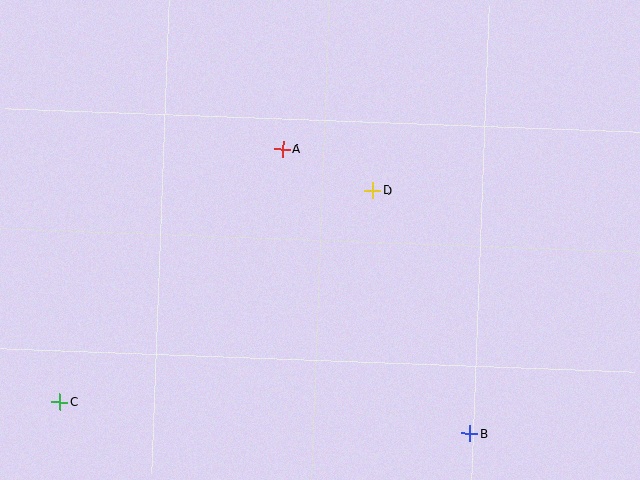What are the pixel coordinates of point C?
Point C is at (59, 402).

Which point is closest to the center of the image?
Point D at (373, 190) is closest to the center.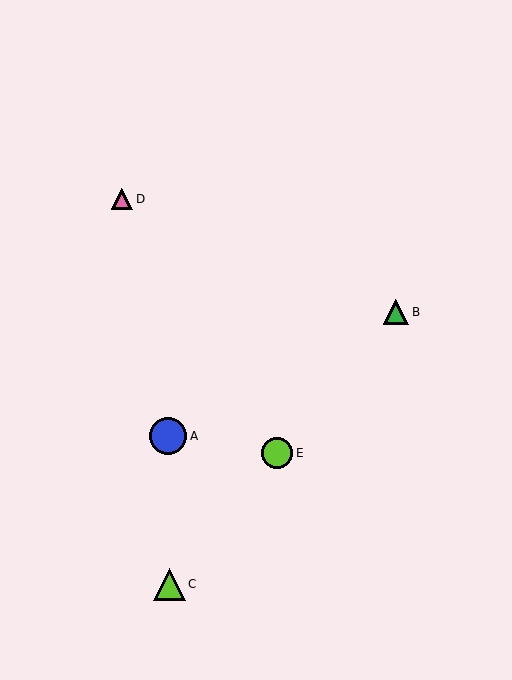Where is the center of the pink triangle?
The center of the pink triangle is at (122, 199).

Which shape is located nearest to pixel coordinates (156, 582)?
The lime triangle (labeled C) at (169, 584) is nearest to that location.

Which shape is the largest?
The blue circle (labeled A) is the largest.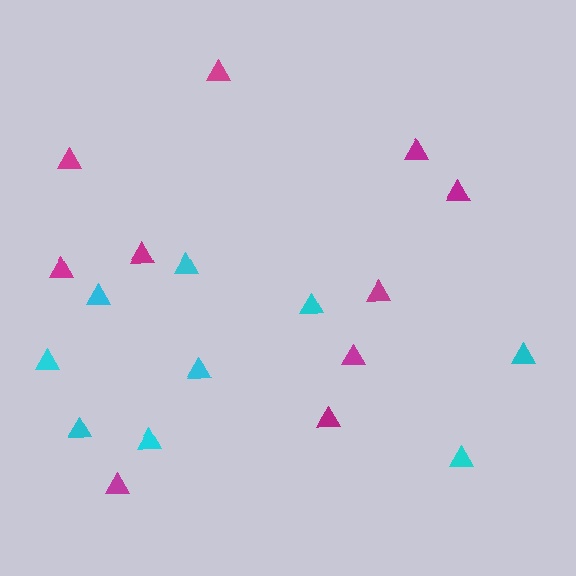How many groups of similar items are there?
There are 2 groups: one group of cyan triangles (9) and one group of magenta triangles (10).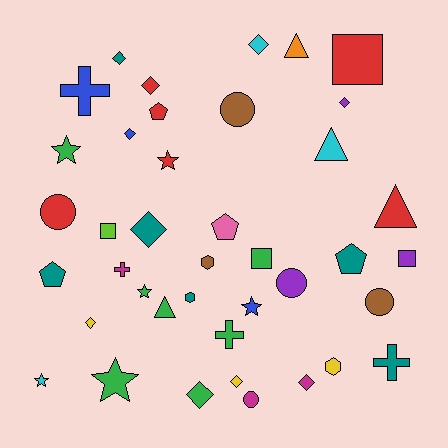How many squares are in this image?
There are 4 squares.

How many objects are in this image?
There are 40 objects.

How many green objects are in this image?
There are 7 green objects.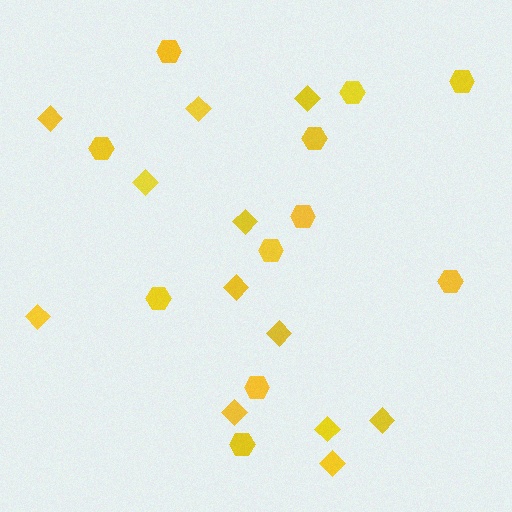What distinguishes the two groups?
There are 2 groups: one group of diamonds (12) and one group of hexagons (11).